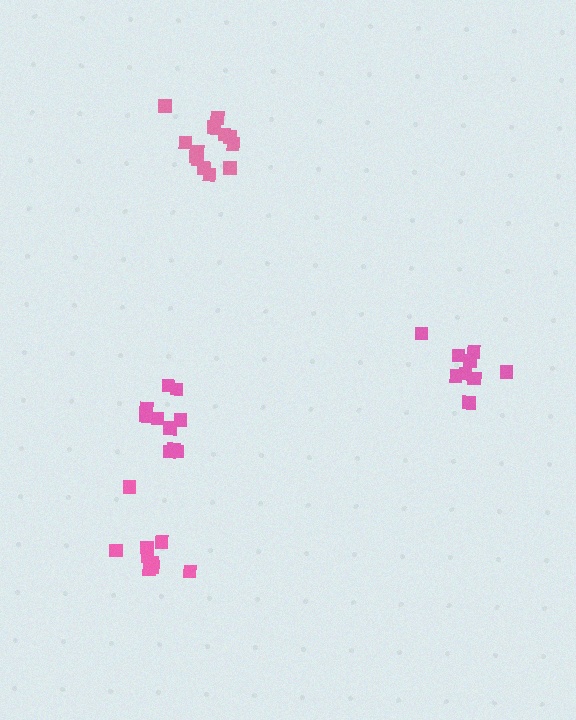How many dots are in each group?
Group 1: 13 dots, Group 2: 9 dots, Group 3: 9 dots, Group 4: 10 dots (41 total).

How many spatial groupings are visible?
There are 4 spatial groupings.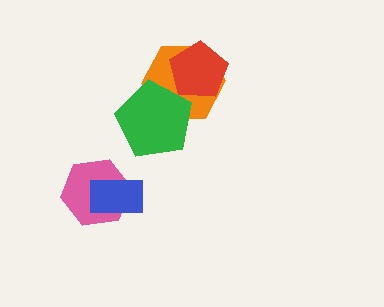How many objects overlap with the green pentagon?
1 object overlaps with the green pentagon.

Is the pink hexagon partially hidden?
Yes, it is partially covered by another shape.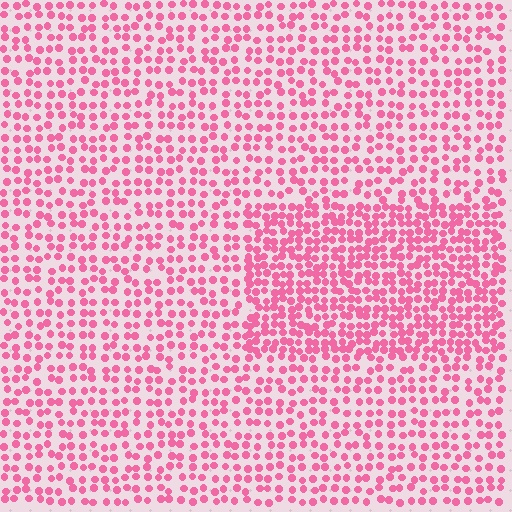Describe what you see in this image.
The image contains small pink elements arranged at two different densities. A rectangle-shaped region is visible where the elements are more densely packed than the surrounding area.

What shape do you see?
I see a rectangle.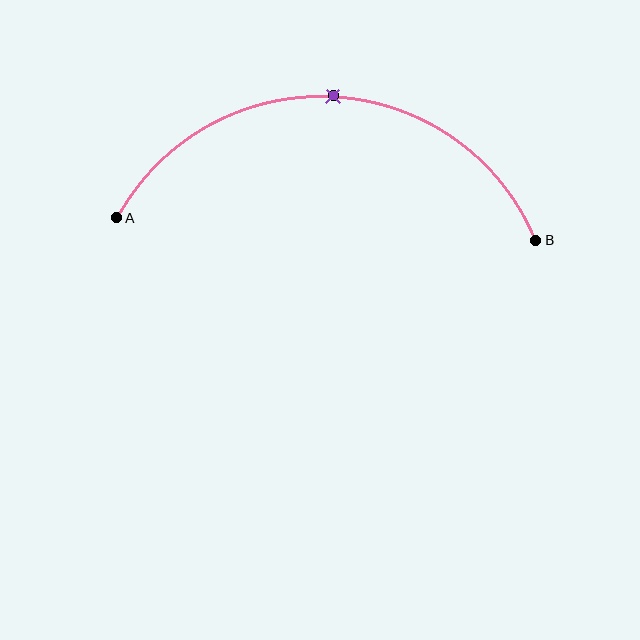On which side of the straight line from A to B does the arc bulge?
The arc bulges above the straight line connecting A and B.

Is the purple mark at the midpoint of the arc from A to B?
Yes. The purple mark lies on the arc at equal arc-length from both A and B — it is the arc midpoint.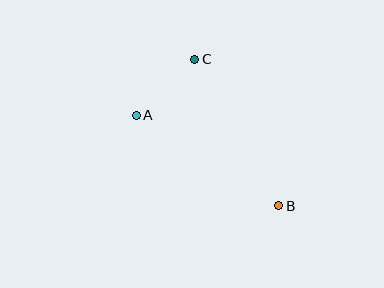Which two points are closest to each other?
Points A and C are closest to each other.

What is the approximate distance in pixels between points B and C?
The distance between B and C is approximately 168 pixels.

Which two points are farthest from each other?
Points A and B are farthest from each other.